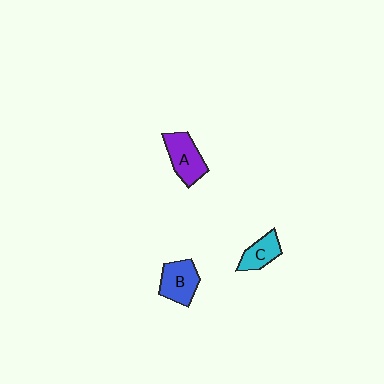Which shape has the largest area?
Shape A (purple).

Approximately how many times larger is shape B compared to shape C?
Approximately 1.3 times.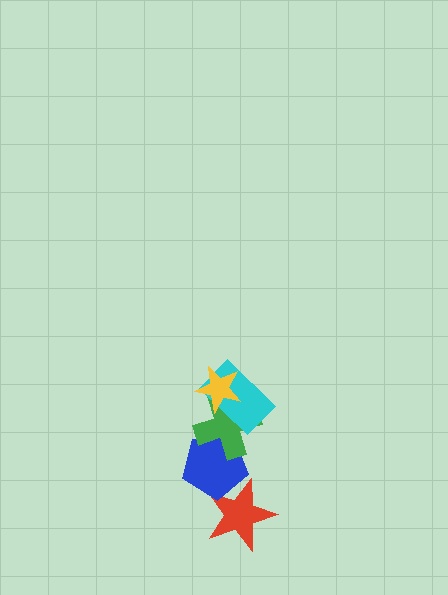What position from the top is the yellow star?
The yellow star is 1st from the top.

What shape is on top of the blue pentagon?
The green cross is on top of the blue pentagon.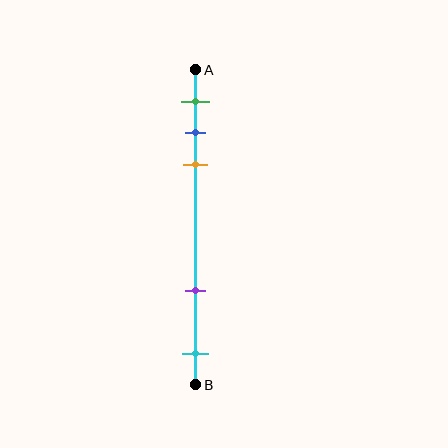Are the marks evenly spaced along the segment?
No, the marks are not evenly spaced.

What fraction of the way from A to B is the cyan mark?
The cyan mark is approximately 90% (0.9) of the way from A to B.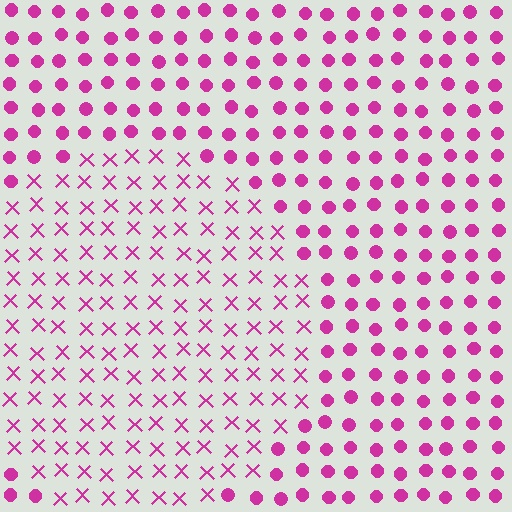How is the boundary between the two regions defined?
The boundary is defined by a change in element shape: X marks inside vs. circles outside. All elements share the same color and spacing.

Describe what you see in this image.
The image is filled with small magenta elements arranged in a uniform grid. A circle-shaped region contains X marks, while the surrounding area contains circles. The boundary is defined purely by the change in element shape.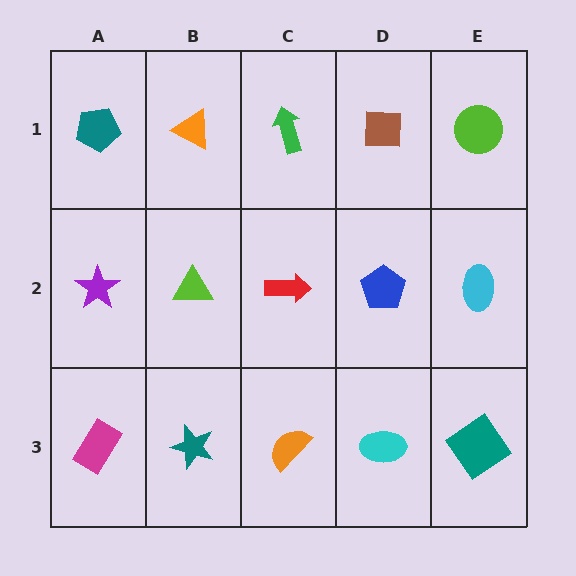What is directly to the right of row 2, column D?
A cyan ellipse.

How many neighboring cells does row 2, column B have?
4.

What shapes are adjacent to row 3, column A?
A purple star (row 2, column A), a teal star (row 3, column B).